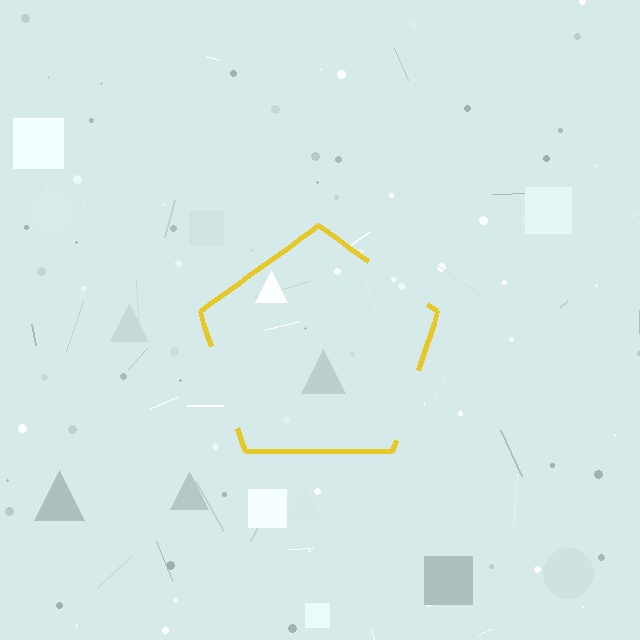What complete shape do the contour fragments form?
The contour fragments form a pentagon.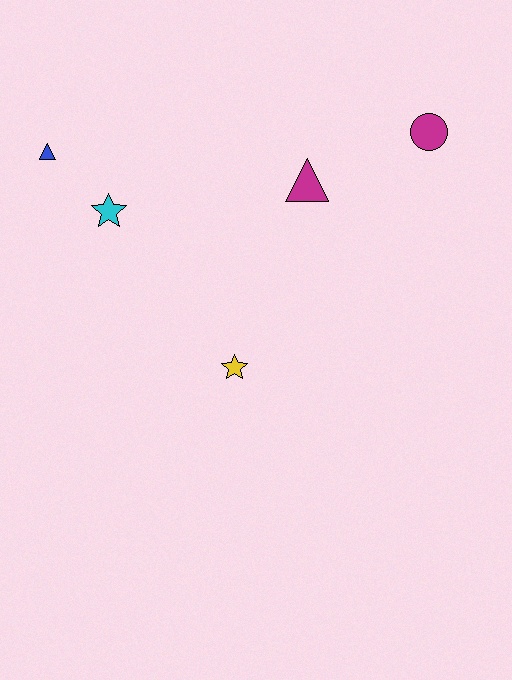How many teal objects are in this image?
There are no teal objects.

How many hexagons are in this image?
There are no hexagons.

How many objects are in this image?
There are 5 objects.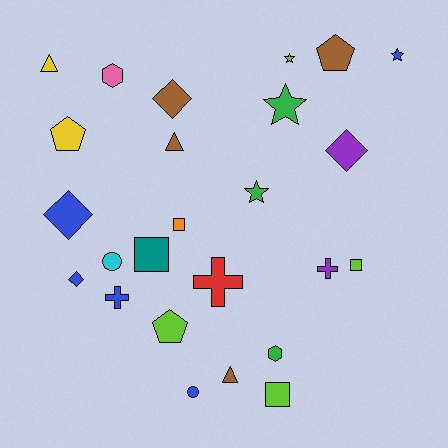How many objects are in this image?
There are 25 objects.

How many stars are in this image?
There are 4 stars.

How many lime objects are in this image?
There are 4 lime objects.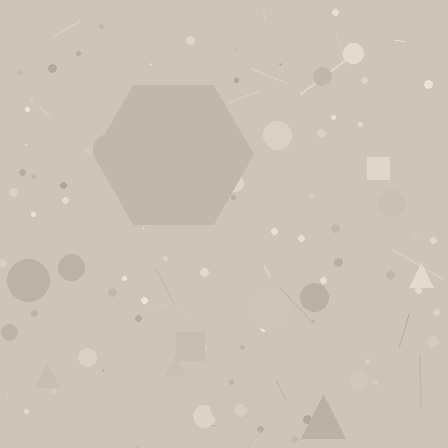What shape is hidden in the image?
A hexagon is hidden in the image.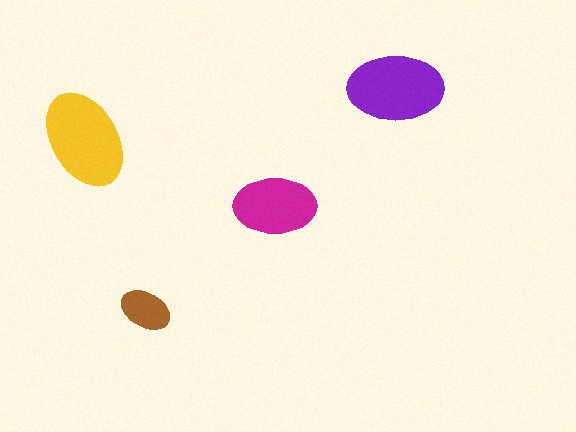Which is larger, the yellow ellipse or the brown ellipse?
The yellow one.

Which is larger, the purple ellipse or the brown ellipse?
The purple one.